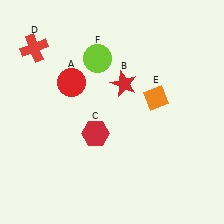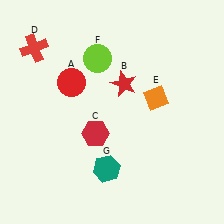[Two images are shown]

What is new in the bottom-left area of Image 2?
A teal hexagon (G) was added in the bottom-left area of Image 2.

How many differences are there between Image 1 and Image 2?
There is 1 difference between the two images.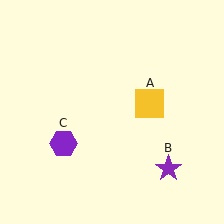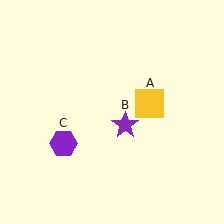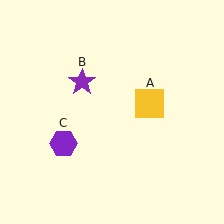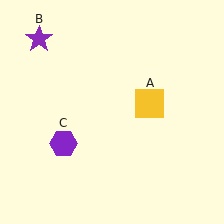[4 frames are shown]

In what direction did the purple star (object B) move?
The purple star (object B) moved up and to the left.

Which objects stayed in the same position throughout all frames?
Yellow square (object A) and purple hexagon (object C) remained stationary.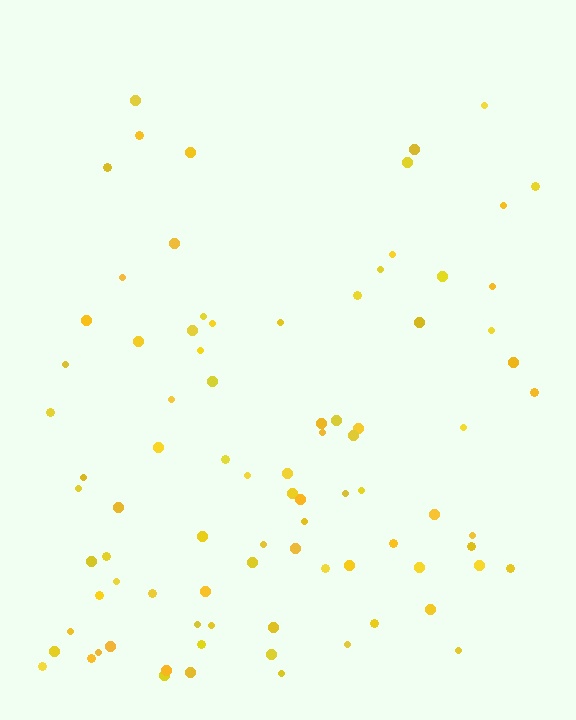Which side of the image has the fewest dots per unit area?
The top.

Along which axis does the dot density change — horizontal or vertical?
Vertical.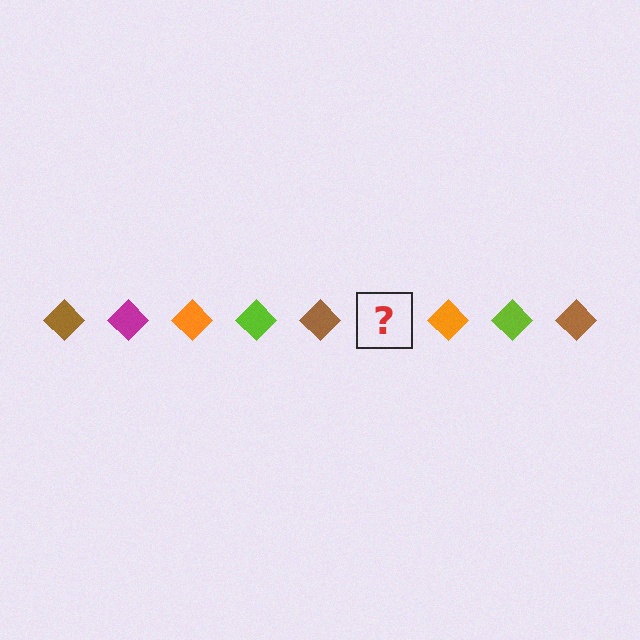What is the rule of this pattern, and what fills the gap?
The rule is that the pattern cycles through brown, magenta, orange, lime diamonds. The gap should be filled with a magenta diamond.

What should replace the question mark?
The question mark should be replaced with a magenta diamond.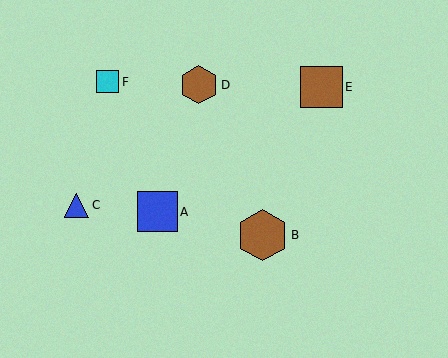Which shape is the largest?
The brown hexagon (labeled B) is the largest.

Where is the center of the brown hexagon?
The center of the brown hexagon is at (262, 235).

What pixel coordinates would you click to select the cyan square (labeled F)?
Click at (108, 82) to select the cyan square F.